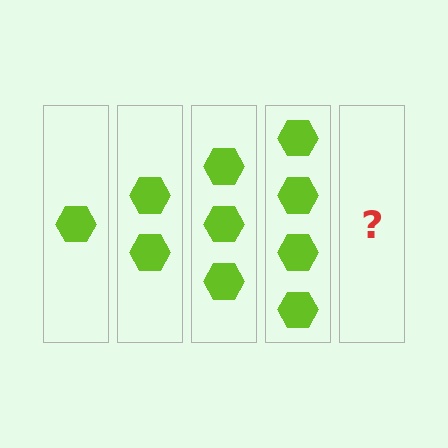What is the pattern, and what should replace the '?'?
The pattern is that each step adds one more hexagon. The '?' should be 5 hexagons.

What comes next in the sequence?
The next element should be 5 hexagons.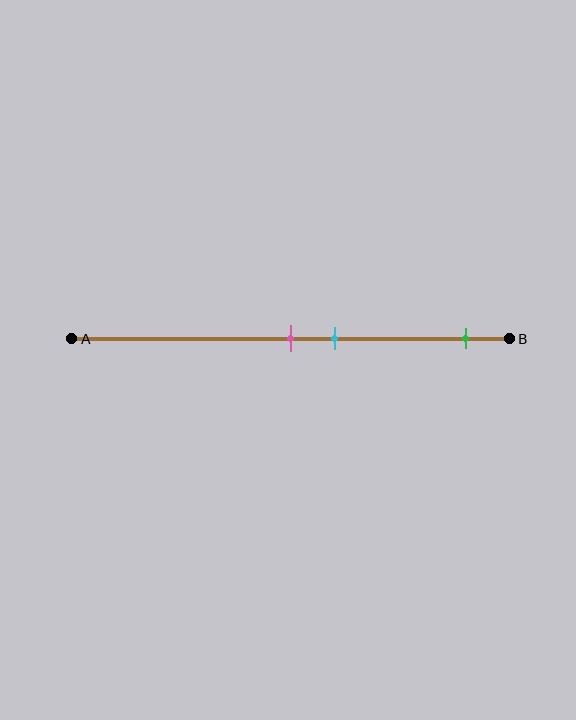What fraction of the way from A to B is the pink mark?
The pink mark is approximately 50% (0.5) of the way from A to B.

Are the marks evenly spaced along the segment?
No, the marks are not evenly spaced.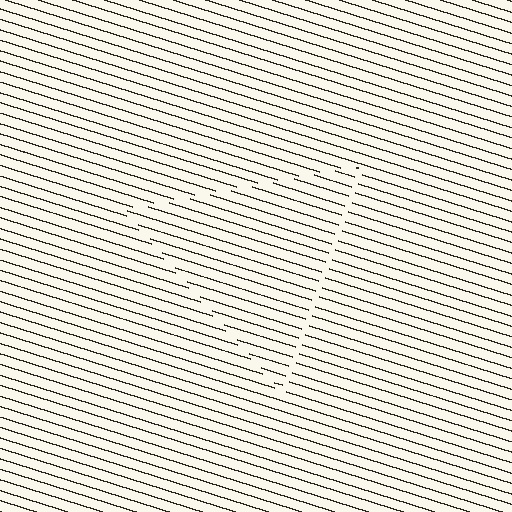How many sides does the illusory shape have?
3 sides — the line-ends trace a triangle.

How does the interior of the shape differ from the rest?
The interior of the shape contains the same grating, shifted by half a period — the contour is defined by the phase discontinuity where line-ends from the inner and outer gratings abut.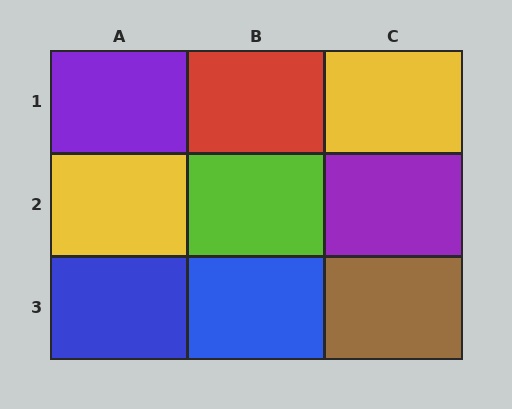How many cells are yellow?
2 cells are yellow.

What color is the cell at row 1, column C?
Yellow.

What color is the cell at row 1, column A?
Purple.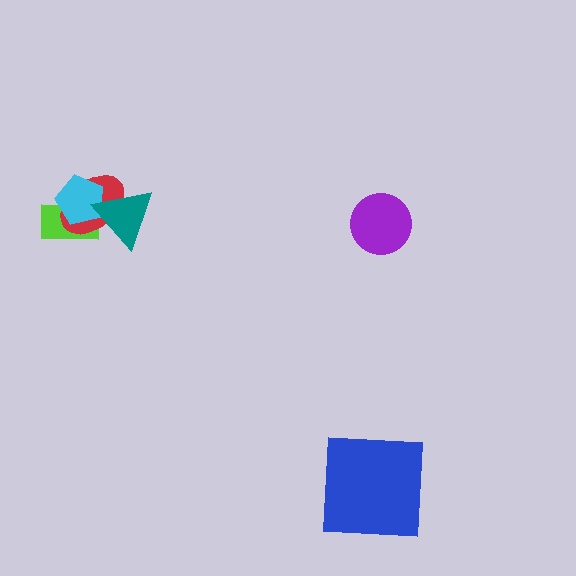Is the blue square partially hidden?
No, no other shape covers it.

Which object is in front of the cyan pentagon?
The teal triangle is in front of the cyan pentagon.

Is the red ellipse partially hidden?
Yes, it is partially covered by another shape.